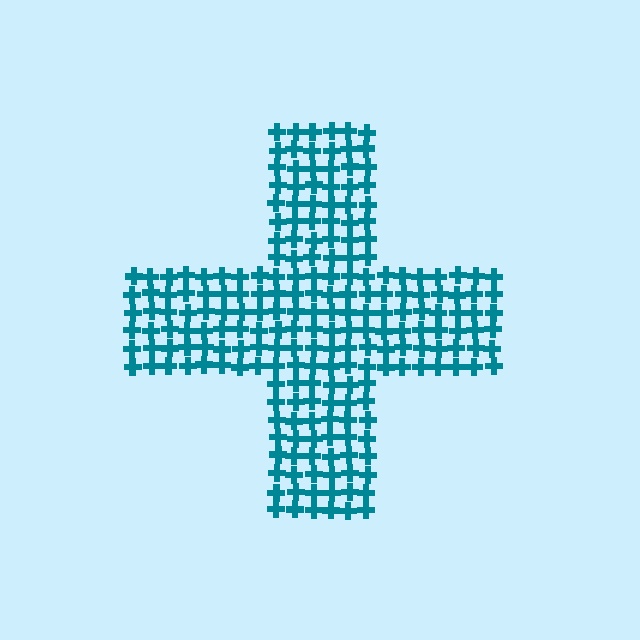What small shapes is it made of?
It is made of small crosses.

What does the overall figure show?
The overall figure shows a cross.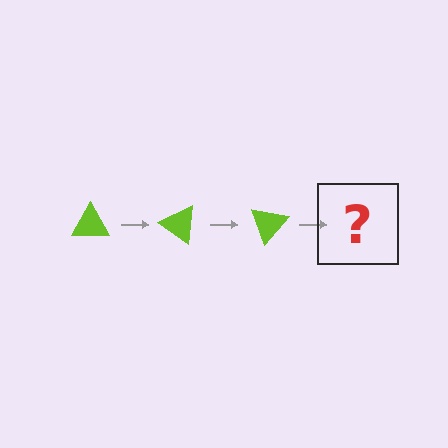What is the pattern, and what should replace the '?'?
The pattern is that the triangle rotates 35 degrees each step. The '?' should be a lime triangle rotated 105 degrees.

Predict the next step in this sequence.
The next step is a lime triangle rotated 105 degrees.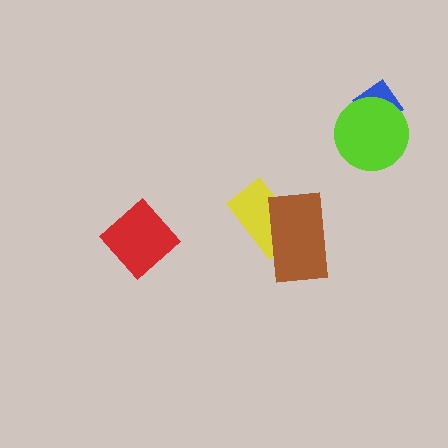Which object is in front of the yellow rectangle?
The brown rectangle is in front of the yellow rectangle.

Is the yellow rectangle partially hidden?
Yes, it is partially covered by another shape.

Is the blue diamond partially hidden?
Yes, it is partially covered by another shape.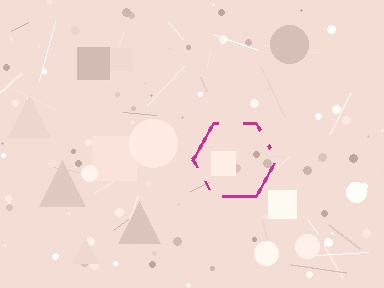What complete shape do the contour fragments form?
The contour fragments form a hexagon.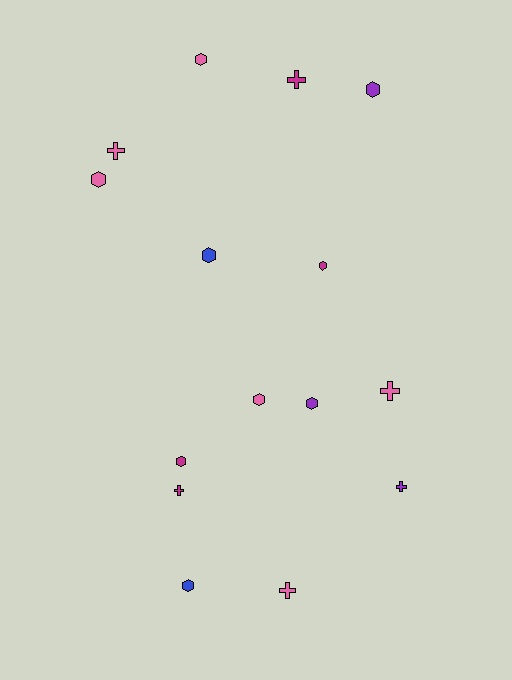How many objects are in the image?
There are 15 objects.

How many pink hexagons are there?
There are 3 pink hexagons.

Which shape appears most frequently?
Hexagon, with 9 objects.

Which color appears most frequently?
Pink, with 6 objects.